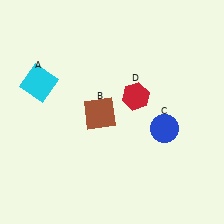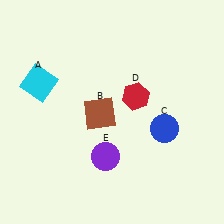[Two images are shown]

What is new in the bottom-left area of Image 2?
A purple circle (E) was added in the bottom-left area of Image 2.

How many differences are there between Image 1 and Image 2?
There is 1 difference between the two images.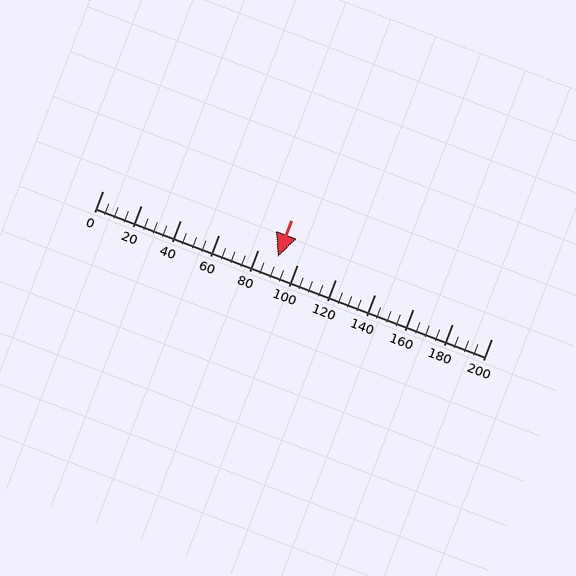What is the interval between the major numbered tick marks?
The major tick marks are spaced 20 units apart.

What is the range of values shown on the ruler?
The ruler shows values from 0 to 200.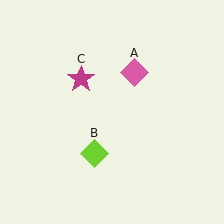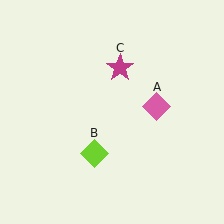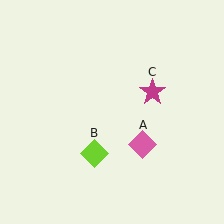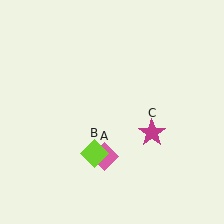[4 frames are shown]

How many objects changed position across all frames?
2 objects changed position: pink diamond (object A), magenta star (object C).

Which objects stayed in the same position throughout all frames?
Lime diamond (object B) remained stationary.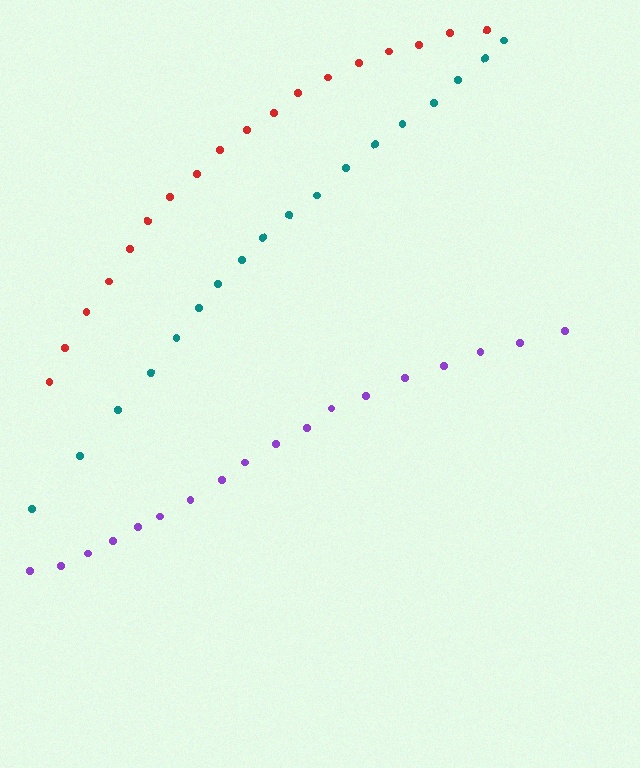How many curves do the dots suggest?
There are 3 distinct paths.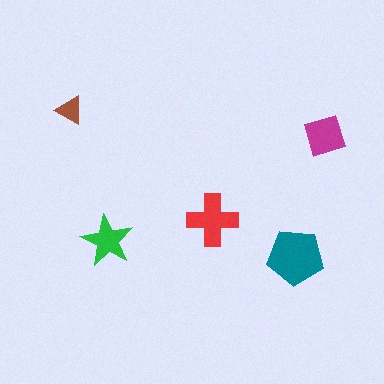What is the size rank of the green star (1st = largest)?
4th.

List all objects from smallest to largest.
The brown triangle, the green star, the magenta square, the red cross, the teal pentagon.